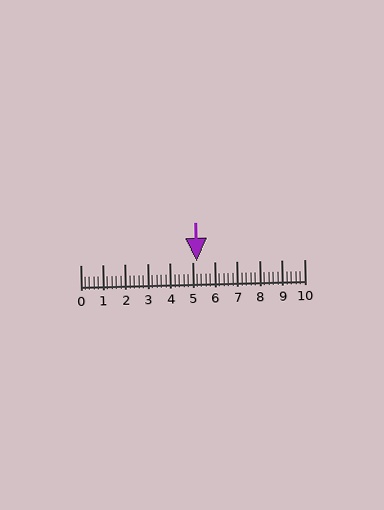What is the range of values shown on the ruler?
The ruler shows values from 0 to 10.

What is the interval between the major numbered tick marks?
The major tick marks are spaced 1 units apart.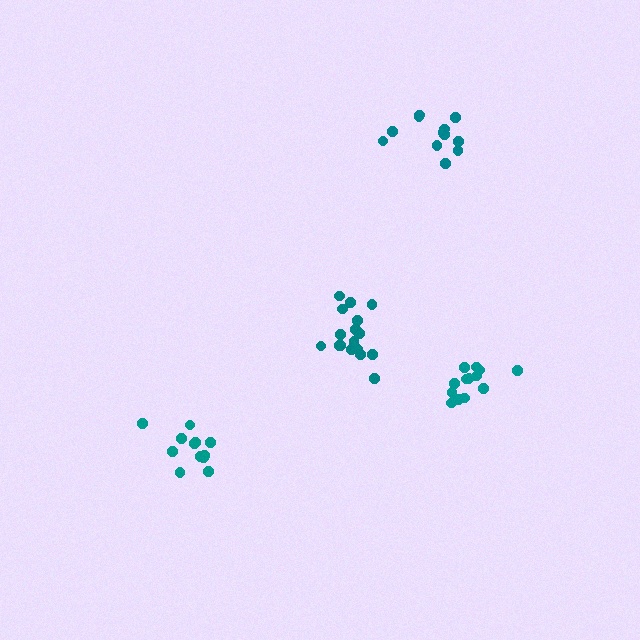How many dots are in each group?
Group 1: 17 dots, Group 2: 12 dots, Group 3: 12 dots, Group 4: 13 dots (54 total).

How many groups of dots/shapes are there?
There are 4 groups.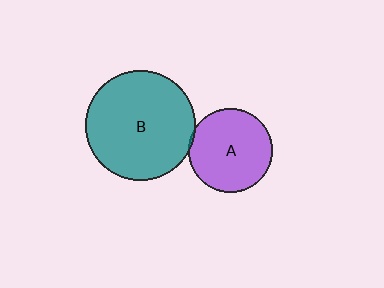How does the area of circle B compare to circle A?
Approximately 1.7 times.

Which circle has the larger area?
Circle B (teal).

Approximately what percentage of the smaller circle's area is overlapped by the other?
Approximately 5%.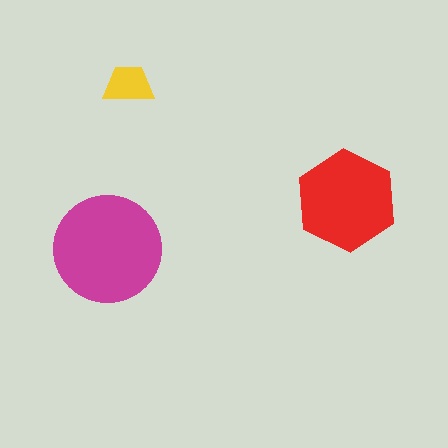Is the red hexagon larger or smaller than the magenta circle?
Smaller.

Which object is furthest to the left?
The magenta circle is leftmost.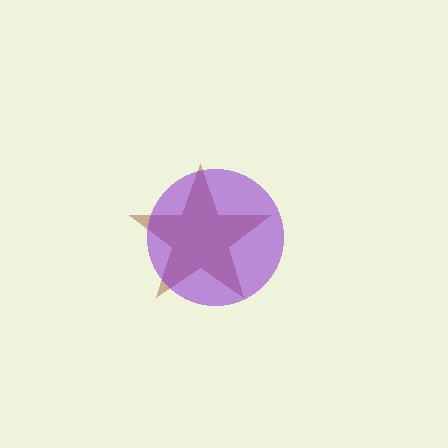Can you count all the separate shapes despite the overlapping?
Yes, there are 2 separate shapes.